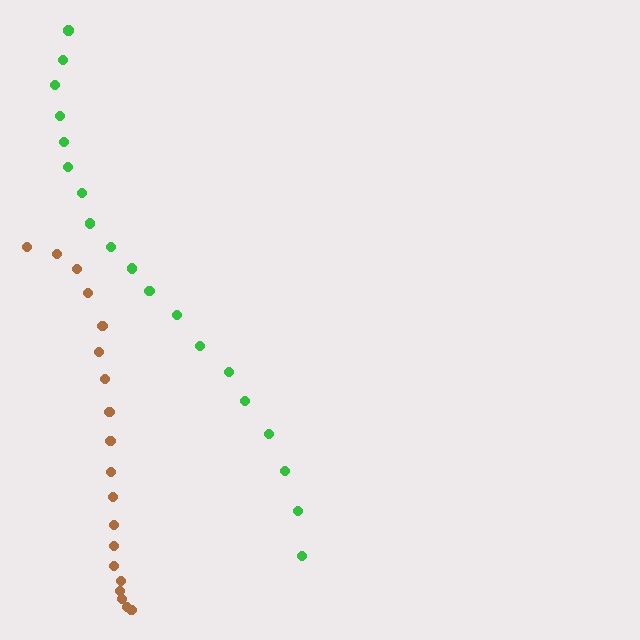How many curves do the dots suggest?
There are 2 distinct paths.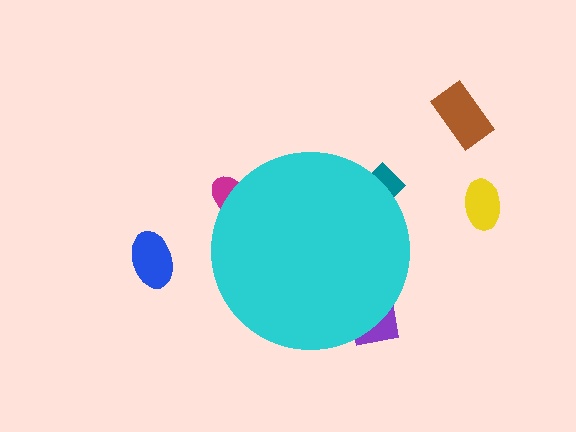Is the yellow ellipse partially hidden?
No, the yellow ellipse is fully visible.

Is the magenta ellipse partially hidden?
Yes, the magenta ellipse is partially hidden behind the cyan circle.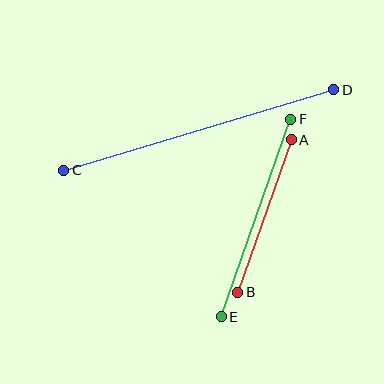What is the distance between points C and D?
The distance is approximately 282 pixels.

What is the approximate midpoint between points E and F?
The midpoint is at approximately (256, 218) pixels.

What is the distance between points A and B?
The distance is approximately 161 pixels.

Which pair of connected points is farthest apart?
Points C and D are farthest apart.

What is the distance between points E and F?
The distance is approximately 210 pixels.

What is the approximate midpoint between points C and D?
The midpoint is at approximately (199, 130) pixels.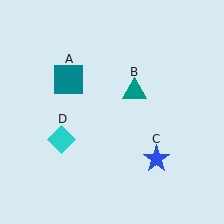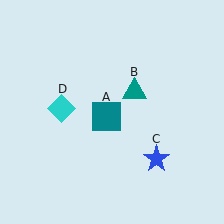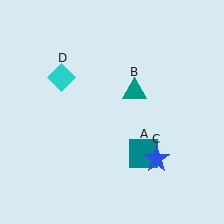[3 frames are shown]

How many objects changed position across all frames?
2 objects changed position: teal square (object A), cyan diamond (object D).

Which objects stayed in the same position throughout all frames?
Teal triangle (object B) and blue star (object C) remained stationary.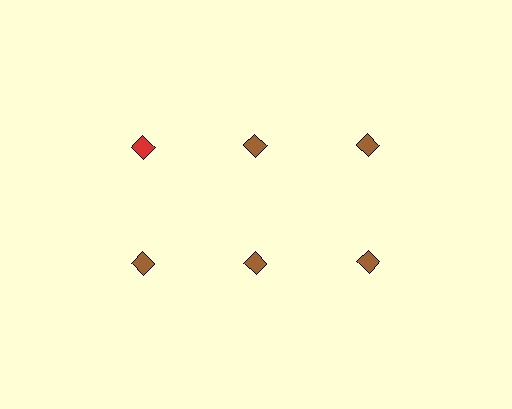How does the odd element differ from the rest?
It has a different color: red instead of brown.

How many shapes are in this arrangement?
There are 6 shapes arranged in a grid pattern.